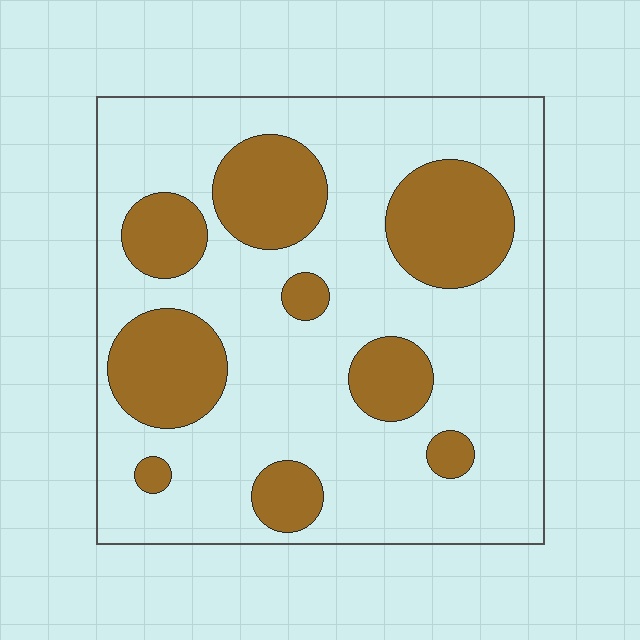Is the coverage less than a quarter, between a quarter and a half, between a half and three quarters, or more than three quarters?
Between a quarter and a half.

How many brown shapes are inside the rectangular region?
9.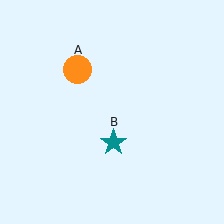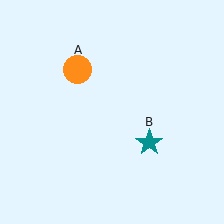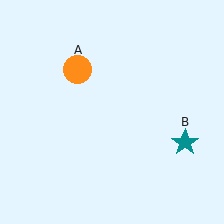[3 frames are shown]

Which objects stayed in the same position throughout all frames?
Orange circle (object A) remained stationary.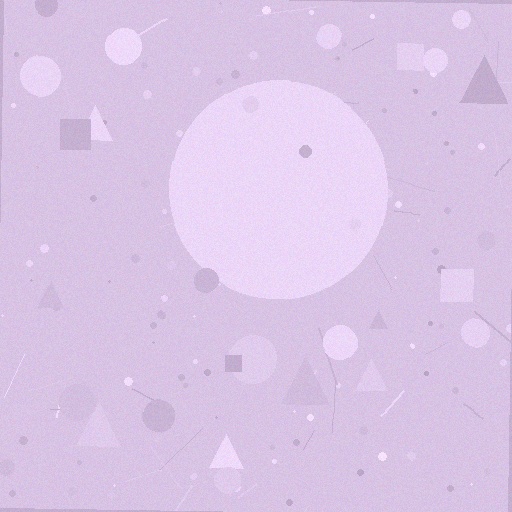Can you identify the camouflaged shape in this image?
The camouflaged shape is a circle.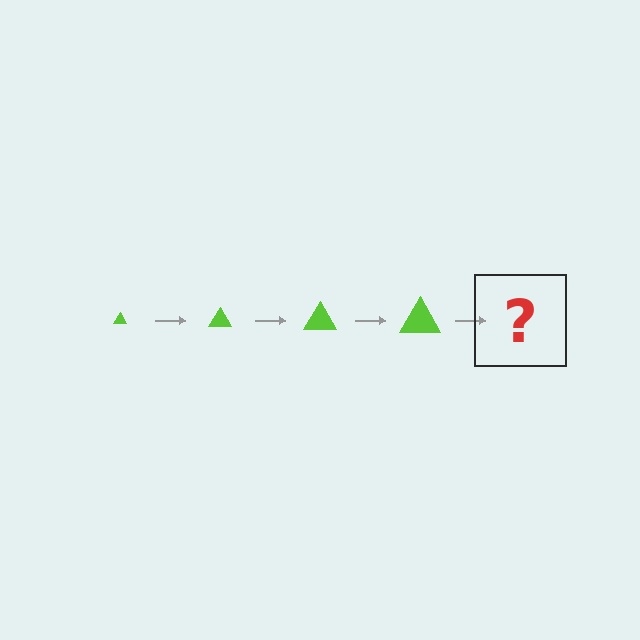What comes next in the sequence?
The next element should be a lime triangle, larger than the previous one.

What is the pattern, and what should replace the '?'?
The pattern is that the triangle gets progressively larger each step. The '?' should be a lime triangle, larger than the previous one.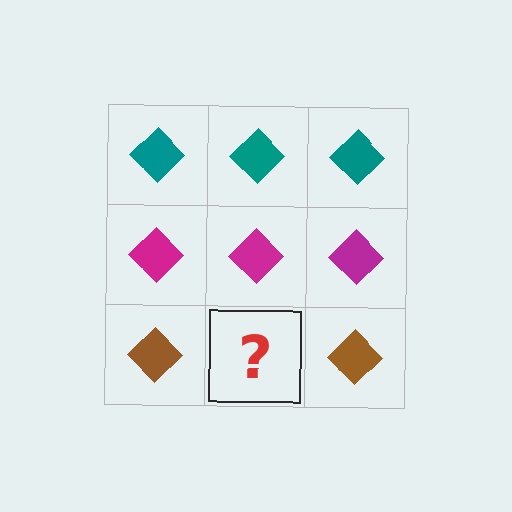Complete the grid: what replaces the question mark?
The question mark should be replaced with a brown diamond.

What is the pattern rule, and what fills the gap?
The rule is that each row has a consistent color. The gap should be filled with a brown diamond.